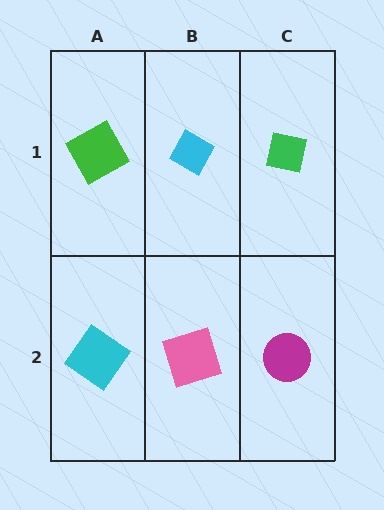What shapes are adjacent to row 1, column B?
A pink square (row 2, column B), a green square (row 1, column A), a green square (row 1, column C).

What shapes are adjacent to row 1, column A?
A cyan diamond (row 2, column A), a cyan diamond (row 1, column B).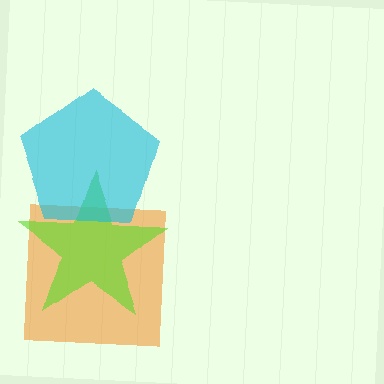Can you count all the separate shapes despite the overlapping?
Yes, there are 3 separate shapes.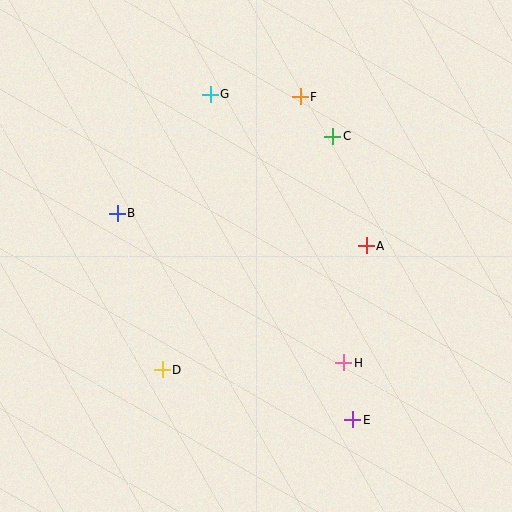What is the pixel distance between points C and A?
The distance between C and A is 115 pixels.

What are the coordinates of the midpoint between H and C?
The midpoint between H and C is at (338, 249).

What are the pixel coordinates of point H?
Point H is at (344, 363).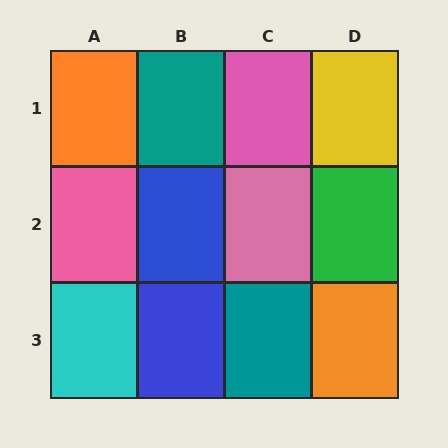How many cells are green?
1 cell is green.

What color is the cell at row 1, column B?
Teal.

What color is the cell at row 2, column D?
Green.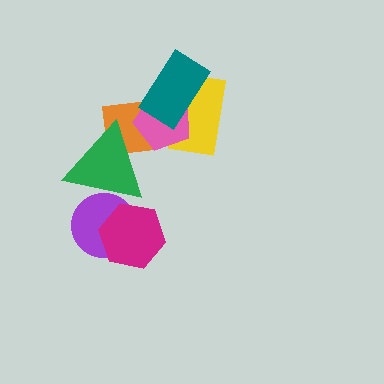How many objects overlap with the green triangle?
2 objects overlap with the green triangle.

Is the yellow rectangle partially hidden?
Yes, it is partially covered by another shape.